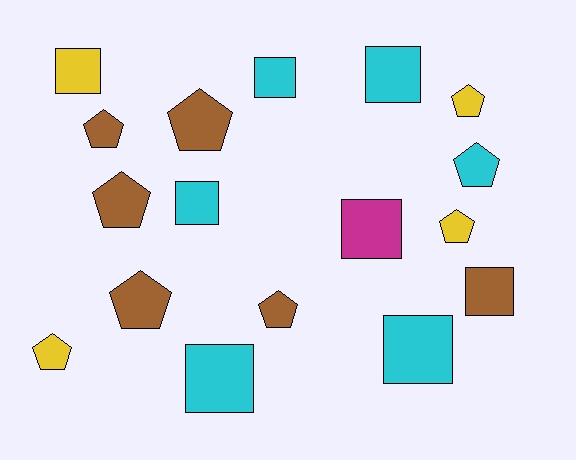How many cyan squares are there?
There are 5 cyan squares.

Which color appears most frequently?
Brown, with 6 objects.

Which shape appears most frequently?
Pentagon, with 9 objects.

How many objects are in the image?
There are 17 objects.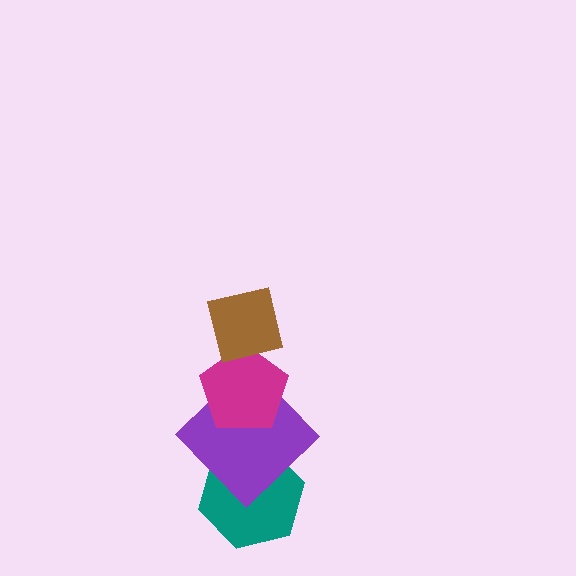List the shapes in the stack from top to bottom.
From top to bottom: the brown square, the magenta pentagon, the purple diamond, the teal hexagon.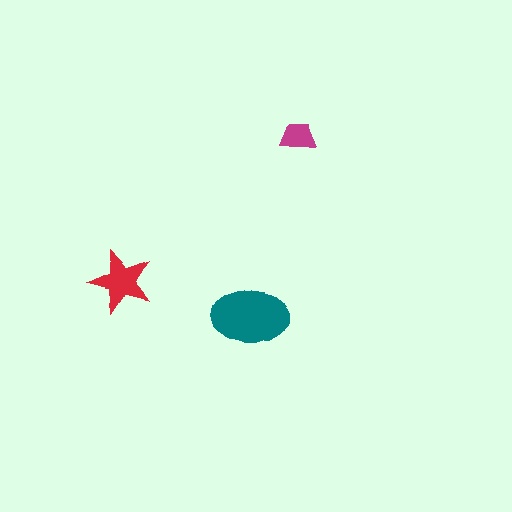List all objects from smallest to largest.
The magenta trapezoid, the red star, the teal ellipse.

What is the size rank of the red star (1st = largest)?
2nd.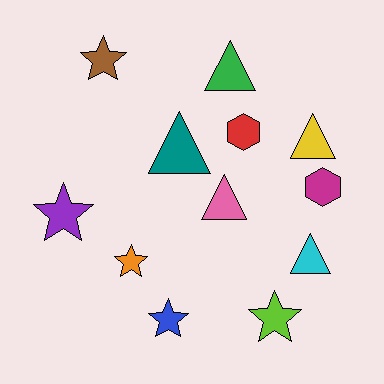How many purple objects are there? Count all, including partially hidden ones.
There is 1 purple object.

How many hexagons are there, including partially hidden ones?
There are 2 hexagons.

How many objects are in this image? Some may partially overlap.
There are 12 objects.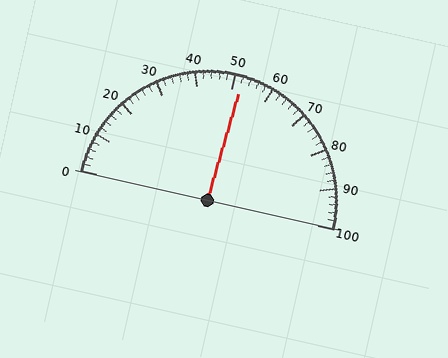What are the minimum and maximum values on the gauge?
The gauge ranges from 0 to 100.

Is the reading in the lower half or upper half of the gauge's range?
The reading is in the upper half of the range (0 to 100).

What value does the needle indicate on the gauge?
The needle indicates approximately 52.